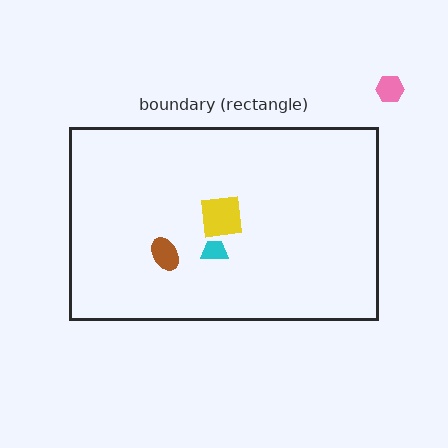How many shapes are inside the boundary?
3 inside, 1 outside.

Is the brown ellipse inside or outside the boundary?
Inside.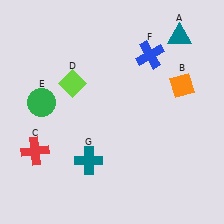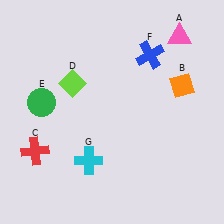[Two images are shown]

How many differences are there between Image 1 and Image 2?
There are 2 differences between the two images.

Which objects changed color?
A changed from teal to pink. G changed from teal to cyan.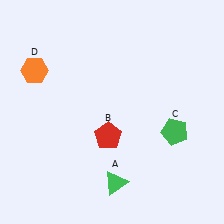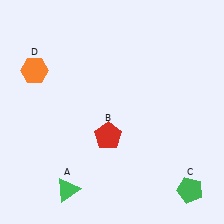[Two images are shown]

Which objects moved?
The objects that moved are: the green triangle (A), the green pentagon (C).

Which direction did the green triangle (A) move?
The green triangle (A) moved left.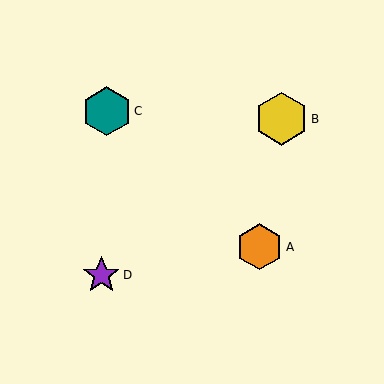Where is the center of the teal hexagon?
The center of the teal hexagon is at (107, 111).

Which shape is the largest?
The yellow hexagon (labeled B) is the largest.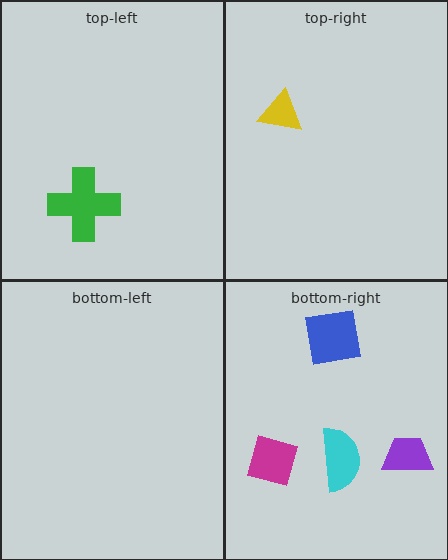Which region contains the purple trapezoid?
The bottom-right region.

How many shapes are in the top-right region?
1.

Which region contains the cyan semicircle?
The bottom-right region.